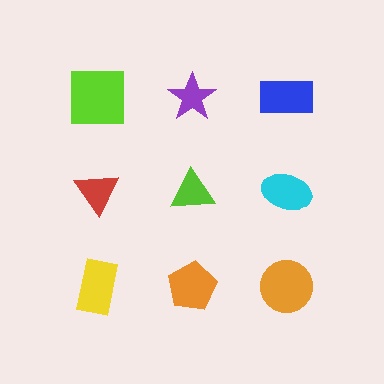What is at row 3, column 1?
A yellow rectangle.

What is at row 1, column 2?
A purple star.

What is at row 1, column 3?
A blue rectangle.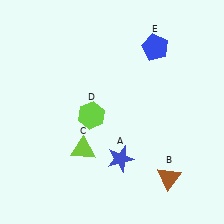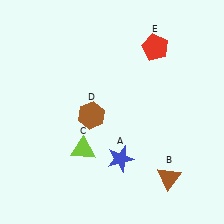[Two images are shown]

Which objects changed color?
D changed from lime to brown. E changed from blue to red.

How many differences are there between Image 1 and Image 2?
There are 2 differences between the two images.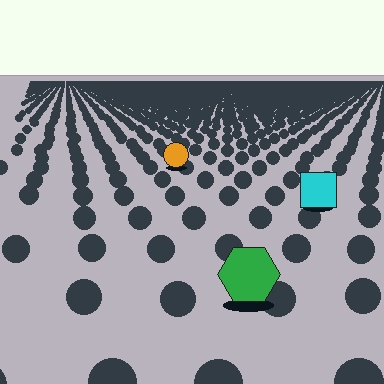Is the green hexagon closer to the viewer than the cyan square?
Yes. The green hexagon is closer — you can tell from the texture gradient: the ground texture is coarser near it.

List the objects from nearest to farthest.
From nearest to farthest: the green hexagon, the cyan square, the orange circle.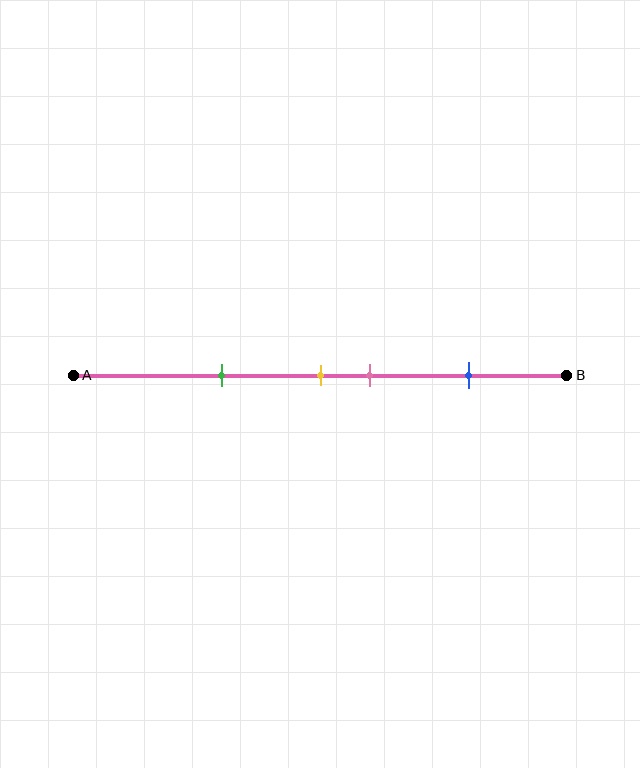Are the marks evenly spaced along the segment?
No, the marks are not evenly spaced.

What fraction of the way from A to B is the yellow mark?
The yellow mark is approximately 50% (0.5) of the way from A to B.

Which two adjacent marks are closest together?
The yellow and pink marks are the closest adjacent pair.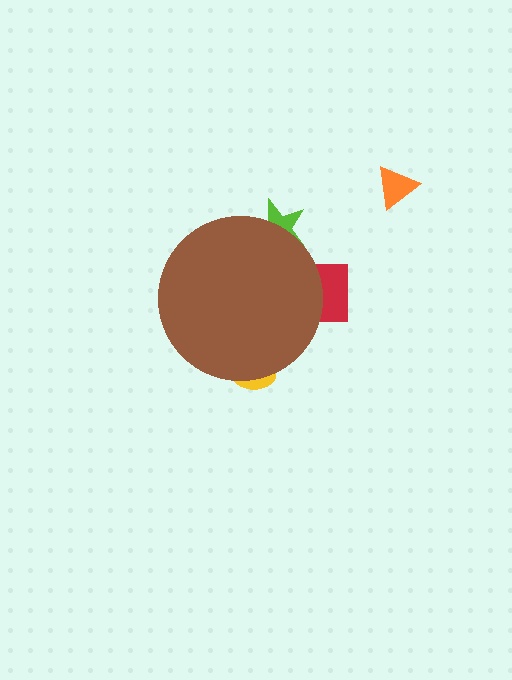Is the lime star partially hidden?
Yes, the lime star is partially hidden behind the brown circle.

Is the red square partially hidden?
Yes, the red square is partially hidden behind the brown circle.